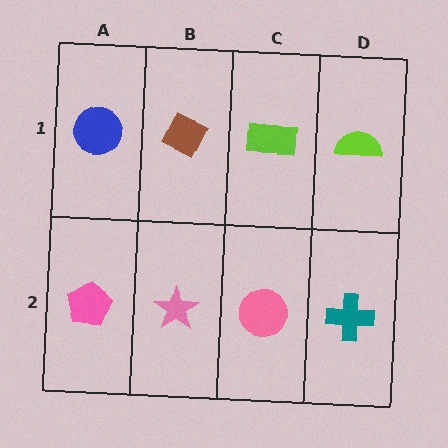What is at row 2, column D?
A teal cross.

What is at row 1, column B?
A brown diamond.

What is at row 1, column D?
A lime semicircle.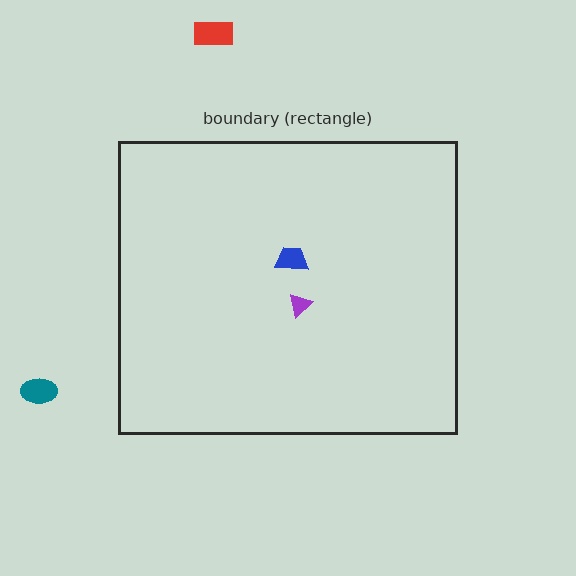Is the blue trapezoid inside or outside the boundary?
Inside.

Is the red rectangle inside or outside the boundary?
Outside.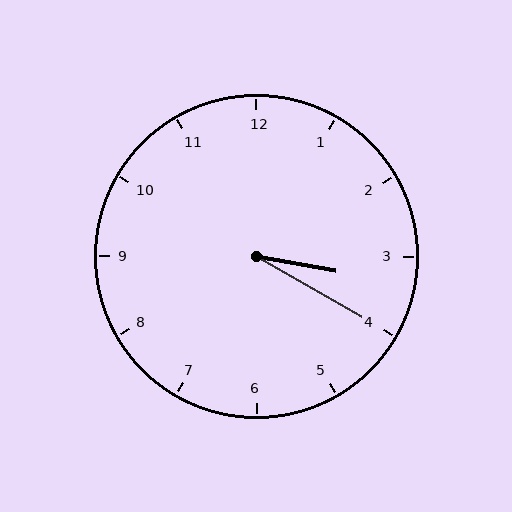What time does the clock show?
3:20.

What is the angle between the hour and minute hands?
Approximately 20 degrees.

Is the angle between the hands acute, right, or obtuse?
It is acute.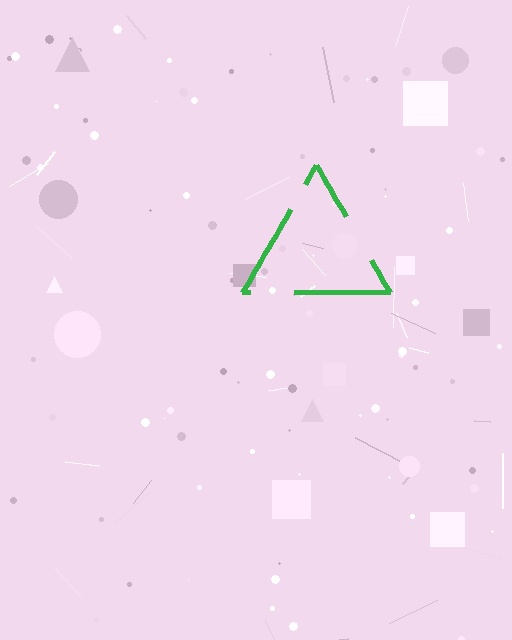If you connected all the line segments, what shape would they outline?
They would outline a triangle.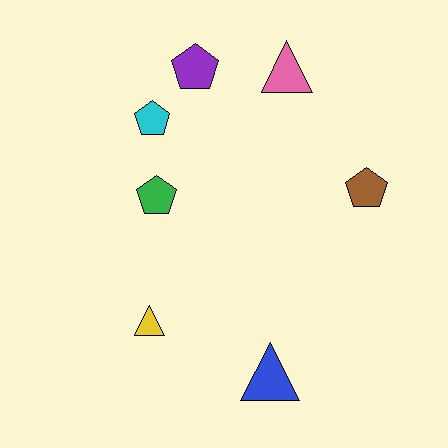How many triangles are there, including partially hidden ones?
There are 3 triangles.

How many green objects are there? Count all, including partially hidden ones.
There is 1 green object.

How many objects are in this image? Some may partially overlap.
There are 7 objects.